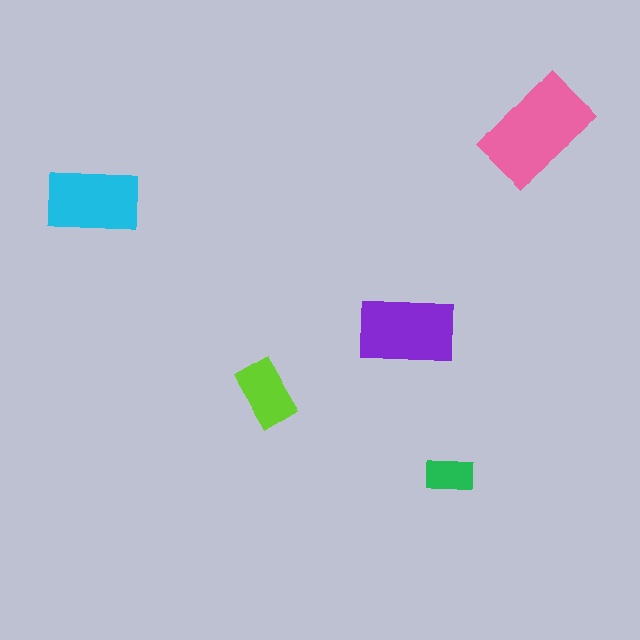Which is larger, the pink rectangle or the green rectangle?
The pink one.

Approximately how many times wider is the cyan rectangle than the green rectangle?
About 2 times wider.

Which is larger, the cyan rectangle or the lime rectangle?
The cyan one.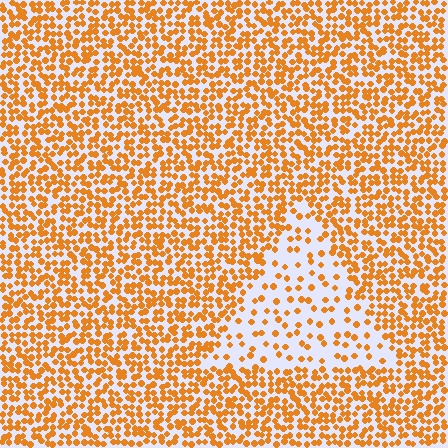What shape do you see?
I see a triangle.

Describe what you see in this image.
The image contains small orange elements arranged at two different densities. A triangle-shaped region is visible where the elements are less densely packed than the surrounding area.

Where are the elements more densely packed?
The elements are more densely packed outside the triangle boundary.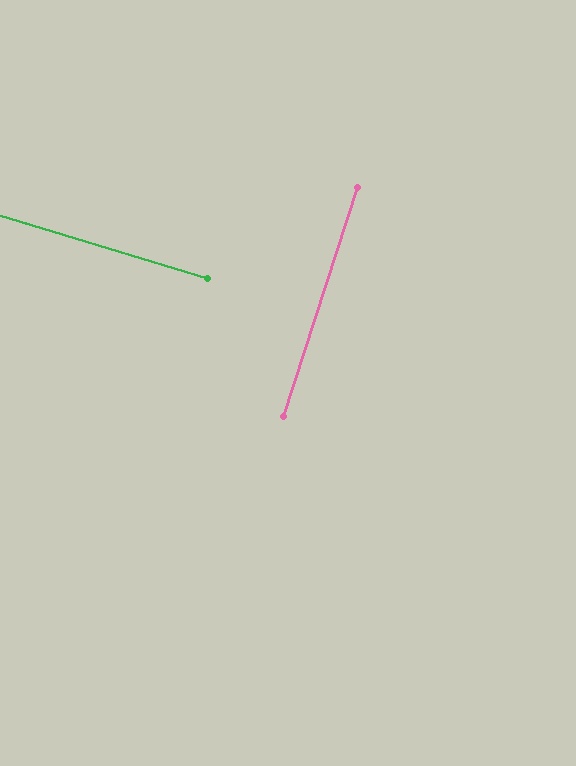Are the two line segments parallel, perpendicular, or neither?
Perpendicular — they meet at approximately 89°.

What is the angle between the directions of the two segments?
Approximately 89 degrees.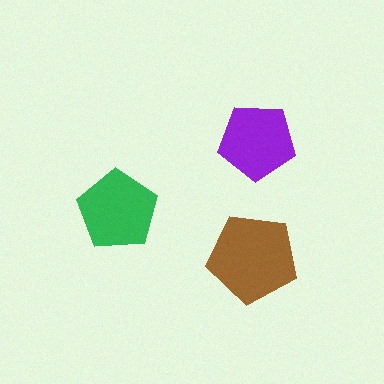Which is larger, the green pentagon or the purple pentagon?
The green one.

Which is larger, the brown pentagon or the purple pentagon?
The brown one.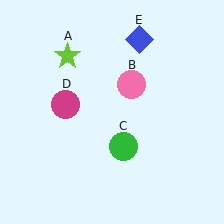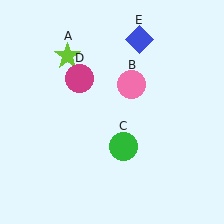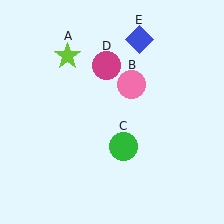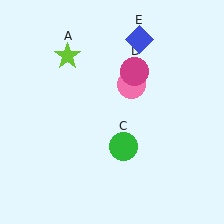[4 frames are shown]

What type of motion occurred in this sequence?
The magenta circle (object D) rotated clockwise around the center of the scene.